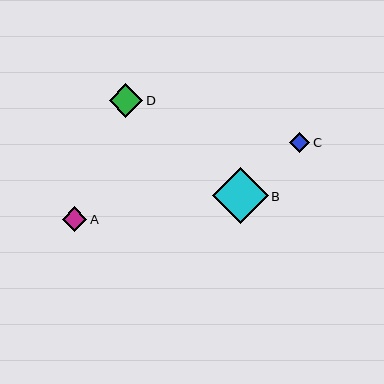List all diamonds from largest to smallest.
From largest to smallest: B, D, A, C.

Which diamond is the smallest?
Diamond C is the smallest with a size of approximately 20 pixels.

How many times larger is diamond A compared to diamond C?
Diamond A is approximately 1.2 times the size of diamond C.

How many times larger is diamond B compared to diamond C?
Diamond B is approximately 2.8 times the size of diamond C.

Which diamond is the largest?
Diamond B is the largest with a size of approximately 56 pixels.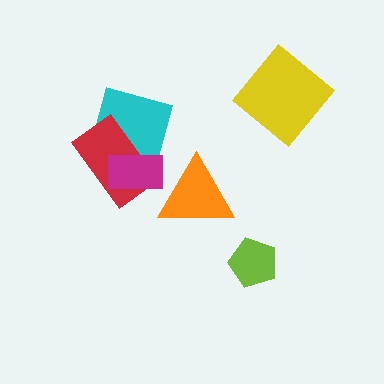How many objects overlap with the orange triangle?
0 objects overlap with the orange triangle.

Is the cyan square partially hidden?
Yes, it is partially covered by another shape.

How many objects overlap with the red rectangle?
2 objects overlap with the red rectangle.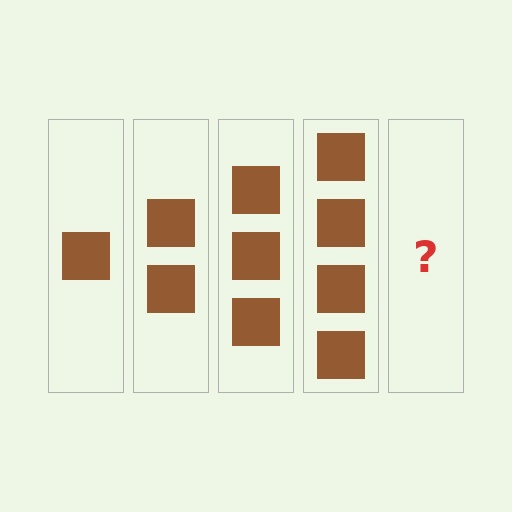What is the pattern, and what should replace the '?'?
The pattern is that each step adds one more square. The '?' should be 5 squares.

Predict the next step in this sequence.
The next step is 5 squares.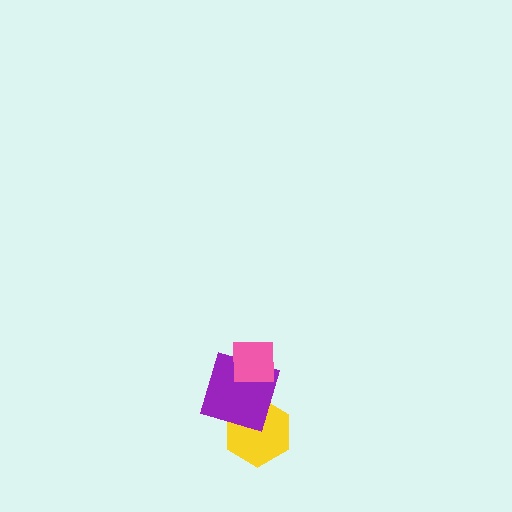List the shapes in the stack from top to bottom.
From top to bottom: the pink square, the purple square, the yellow hexagon.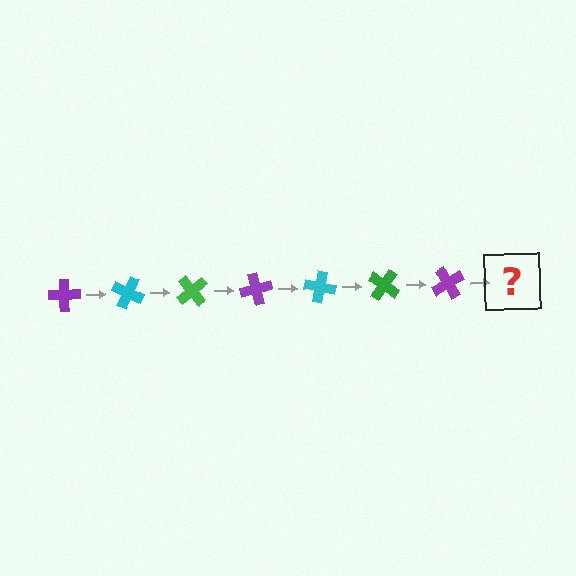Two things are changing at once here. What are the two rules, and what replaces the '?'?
The two rules are that it rotates 25 degrees each step and the color cycles through purple, cyan, and green. The '?' should be a cyan cross, rotated 175 degrees from the start.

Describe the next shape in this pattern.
It should be a cyan cross, rotated 175 degrees from the start.